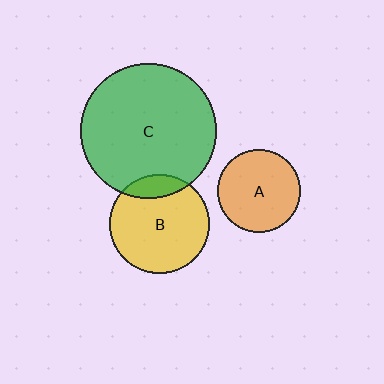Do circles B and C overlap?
Yes.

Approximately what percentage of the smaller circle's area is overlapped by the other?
Approximately 15%.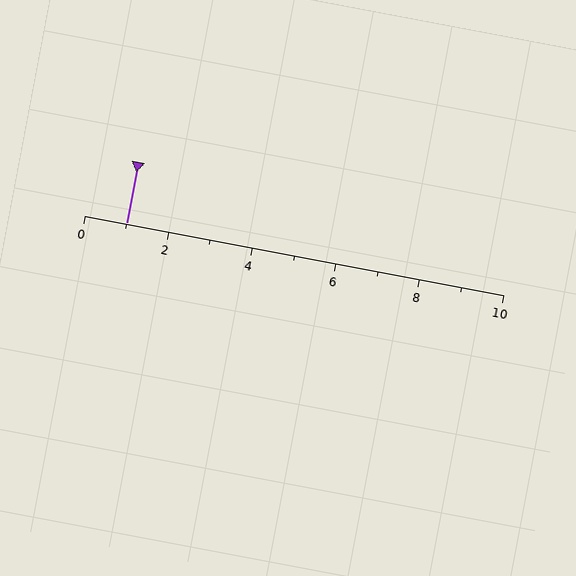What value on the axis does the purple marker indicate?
The marker indicates approximately 1.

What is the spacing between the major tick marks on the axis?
The major ticks are spaced 2 apart.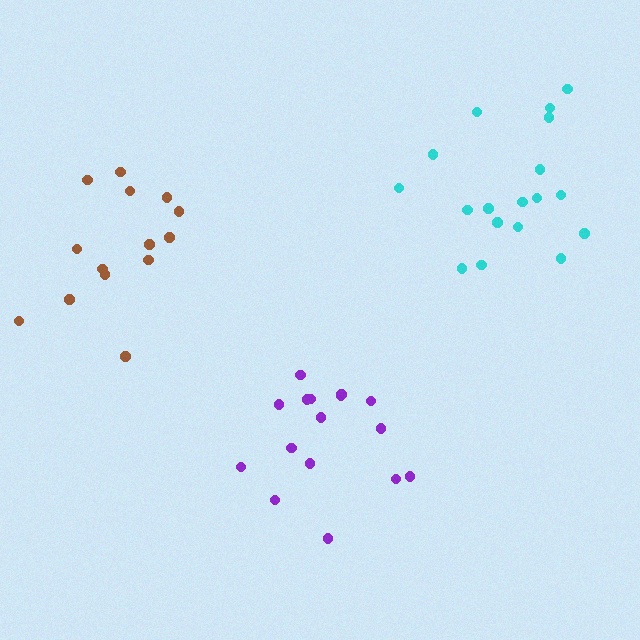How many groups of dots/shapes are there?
There are 3 groups.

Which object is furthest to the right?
The cyan cluster is rightmost.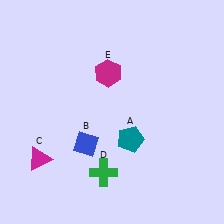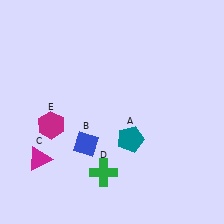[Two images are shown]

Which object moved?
The magenta hexagon (E) moved left.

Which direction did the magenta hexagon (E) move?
The magenta hexagon (E) moved left.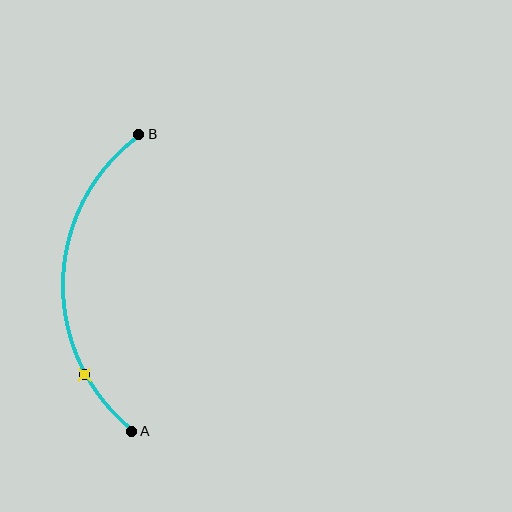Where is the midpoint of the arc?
The arc midpoint is the point on the curve farthest from the straight line joining A and B. It sits to the left of that line.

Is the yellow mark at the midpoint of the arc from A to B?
No. The yellow mark lies on the arc but is closer to endpoint A. The arc midpoint would be at the point on the curve equidistant along the arc from both A and B.